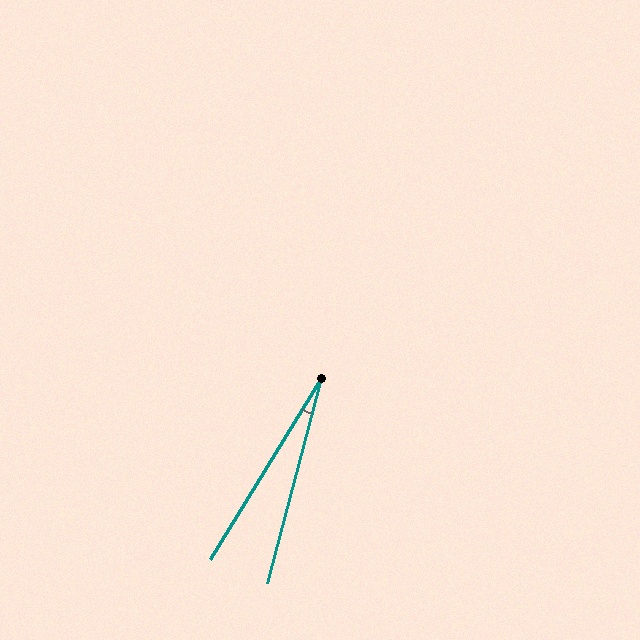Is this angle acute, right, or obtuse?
It is acute.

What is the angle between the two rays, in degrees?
Approximately 17 degrees.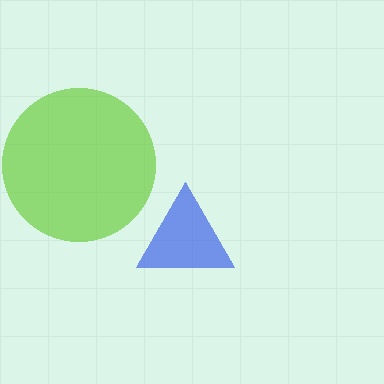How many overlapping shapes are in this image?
There are 2 overlapping shapes in the image.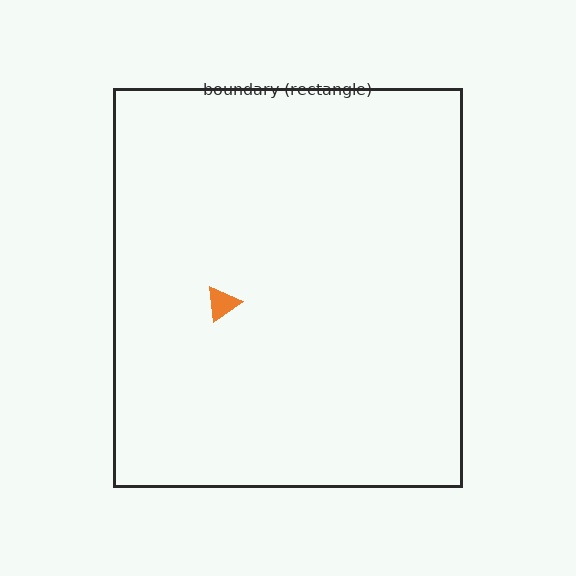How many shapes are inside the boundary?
1 inside, 0 outside.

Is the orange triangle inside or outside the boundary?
Inside.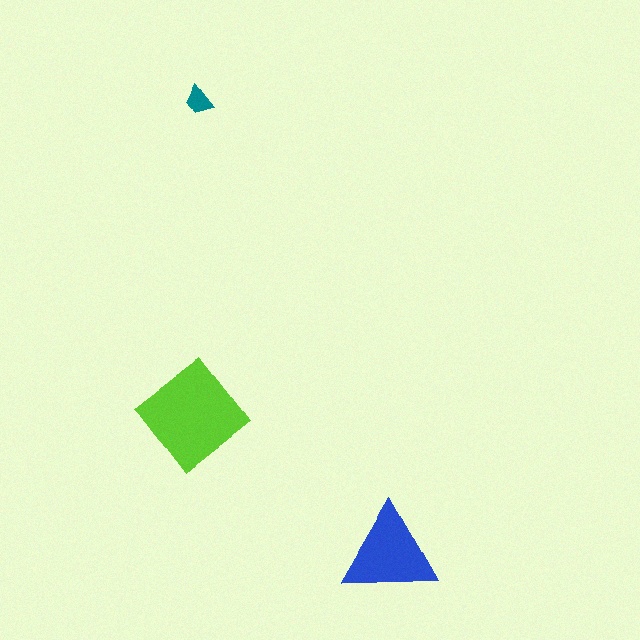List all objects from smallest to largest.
The teal trapezoid, the blue triangle, the lime diamond.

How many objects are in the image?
There are 3 objects in the image.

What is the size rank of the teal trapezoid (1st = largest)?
3rd.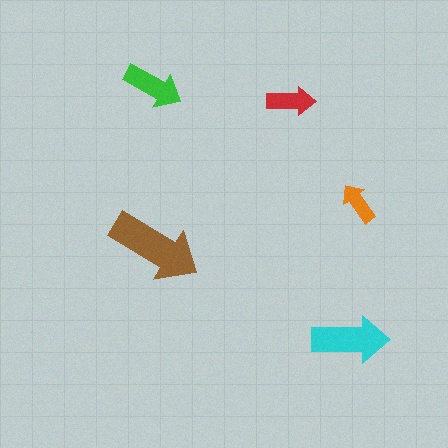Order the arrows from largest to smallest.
the brown one, the cyan one, the green one, the red one, the orange one.